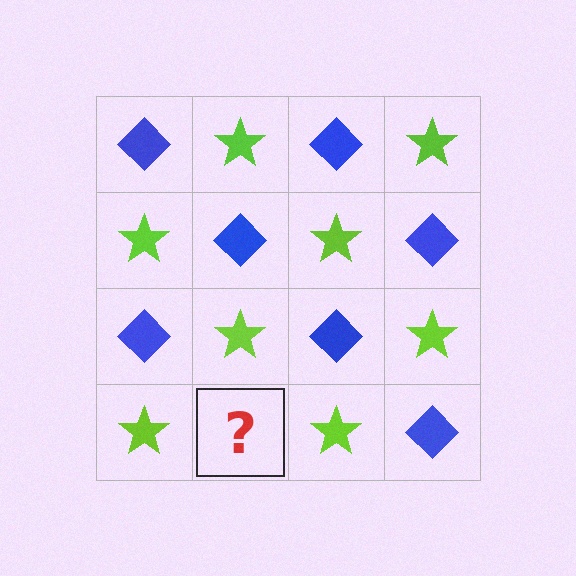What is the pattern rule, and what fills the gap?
The rule is that it alternates blue diamond and lime star in a checkerboard pattern. The gap should be filled with a blue diamond.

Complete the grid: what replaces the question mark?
The question mark should be replaced with a blue diamond.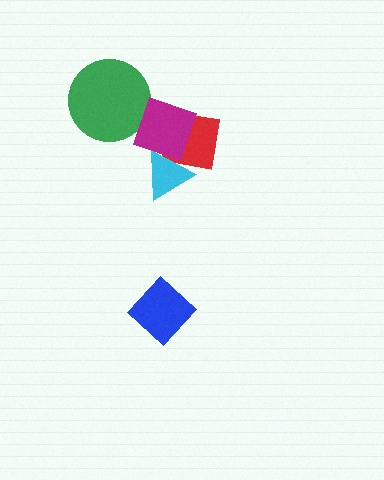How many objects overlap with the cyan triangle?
2 objects overlap with the cyan triangle.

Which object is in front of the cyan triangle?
The magenta diamond is in front of the cyan triangle.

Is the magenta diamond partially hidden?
No, no other shape covers it.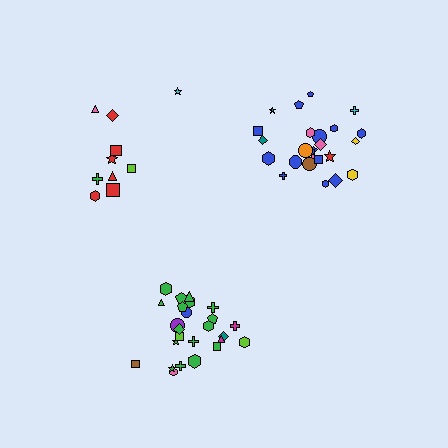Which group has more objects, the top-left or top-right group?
The top-right group.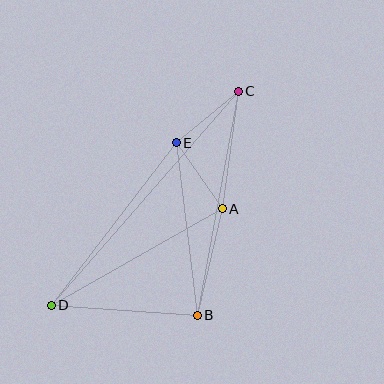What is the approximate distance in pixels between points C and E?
The distance between C and E is approximately 81 pixels.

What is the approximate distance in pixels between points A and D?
The distance between A and D is approximately 196 pixels.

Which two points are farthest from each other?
Points C and D are farthest from each other.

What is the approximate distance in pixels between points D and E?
The distance between D and E is approximately 205 pixels.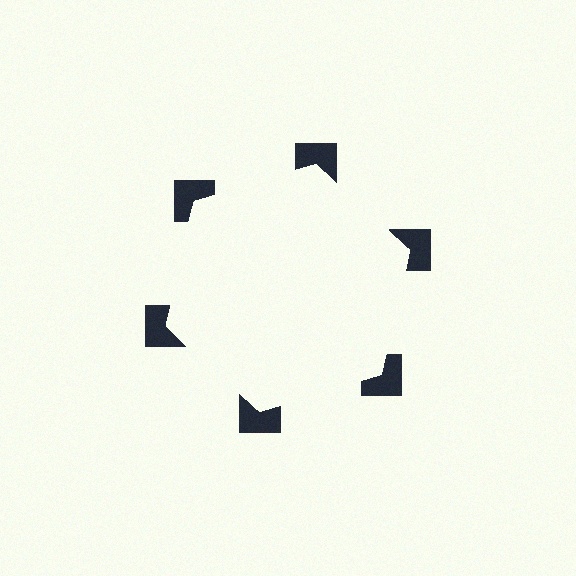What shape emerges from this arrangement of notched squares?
An illusory hexagon — its edges are inferred from the aligned wedge cuts in the notched squares, not physically drawn.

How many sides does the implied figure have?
6 sides.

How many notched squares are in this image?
There are 6 — one at each vertex of the illusory hexagon.